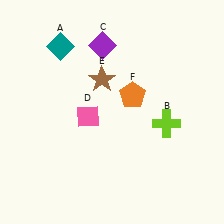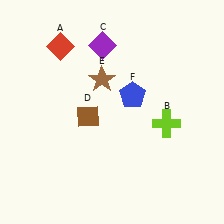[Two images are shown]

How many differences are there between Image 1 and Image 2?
There are 3 differences between the two images.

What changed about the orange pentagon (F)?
In Image 1, F is orange. In Image 2, it changed to blue.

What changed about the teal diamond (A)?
In Image 1, A is teal. In Image 2, it changed to red.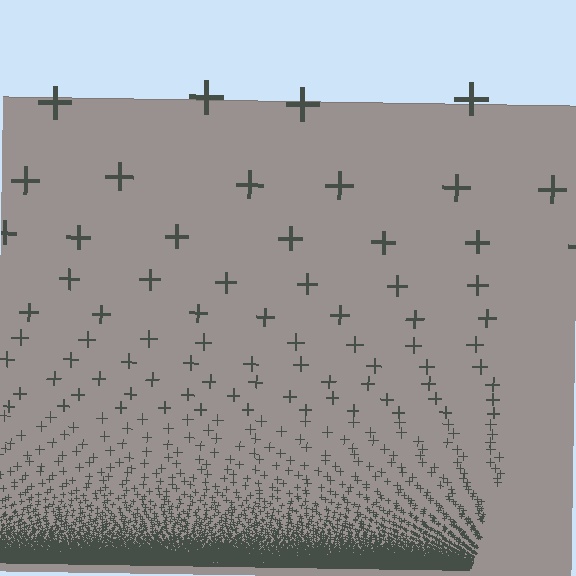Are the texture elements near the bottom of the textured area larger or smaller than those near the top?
Smaller. The gradient is inverted — elements near the bottom are smaller and denser.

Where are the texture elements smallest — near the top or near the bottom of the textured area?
Near the bottom.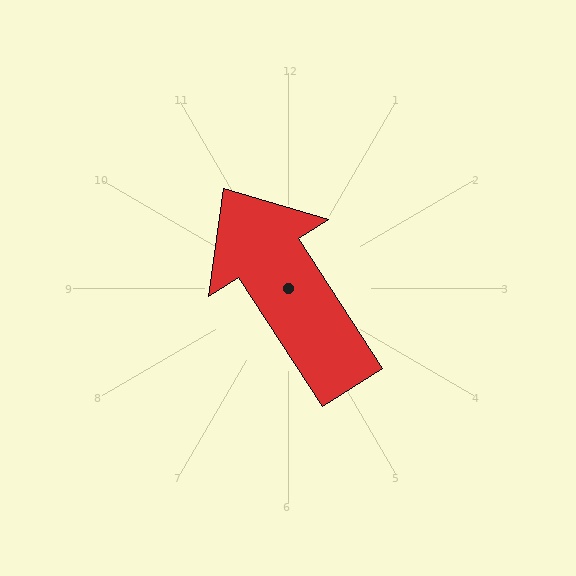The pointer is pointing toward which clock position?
Roughly 11 o'clock.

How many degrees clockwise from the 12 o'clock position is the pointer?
Approximately 327 degrees.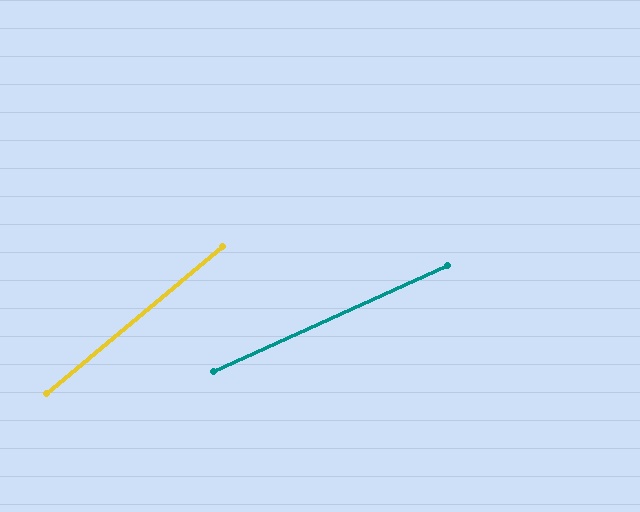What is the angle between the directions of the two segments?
Approximately 15 degrees.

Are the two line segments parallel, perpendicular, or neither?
Neither parallel nor perpendicular — they differ by about 15°.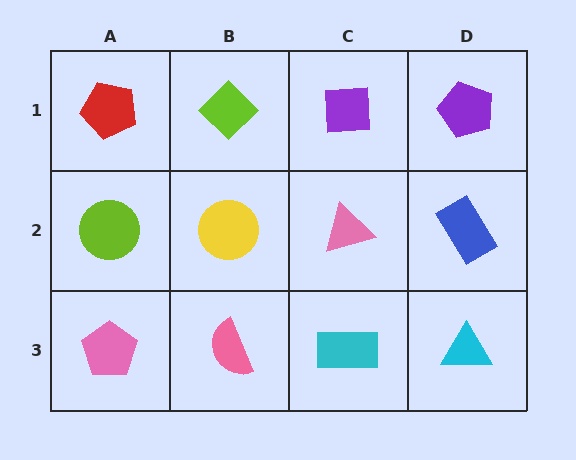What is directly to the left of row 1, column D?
A purple square.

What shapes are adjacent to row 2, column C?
A purple square (row 1, column C), a cyan rectangle (row 3, column C), a yellow circle (row 2, column B), a blue rectangle (row 2, column D).